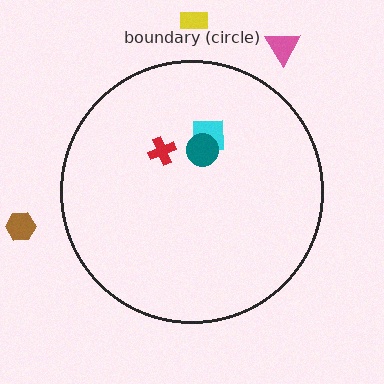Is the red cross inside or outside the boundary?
Inside.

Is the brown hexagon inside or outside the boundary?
Outside.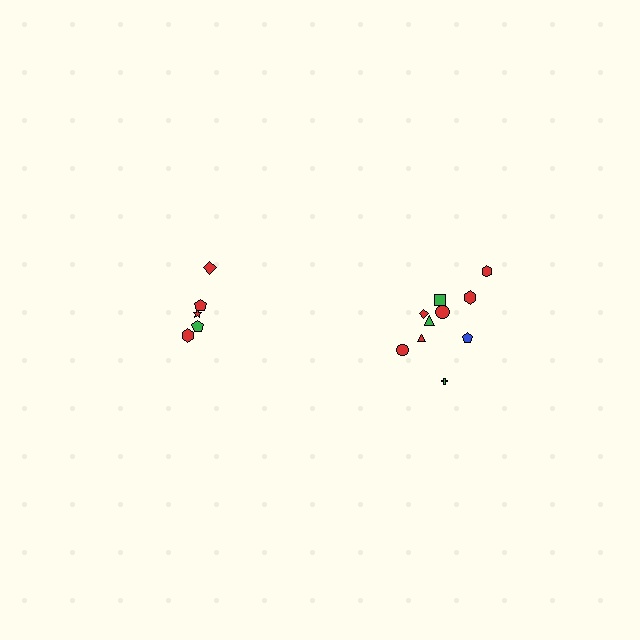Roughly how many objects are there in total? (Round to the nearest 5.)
Roughly 15 objects in total.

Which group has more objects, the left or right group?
The right group.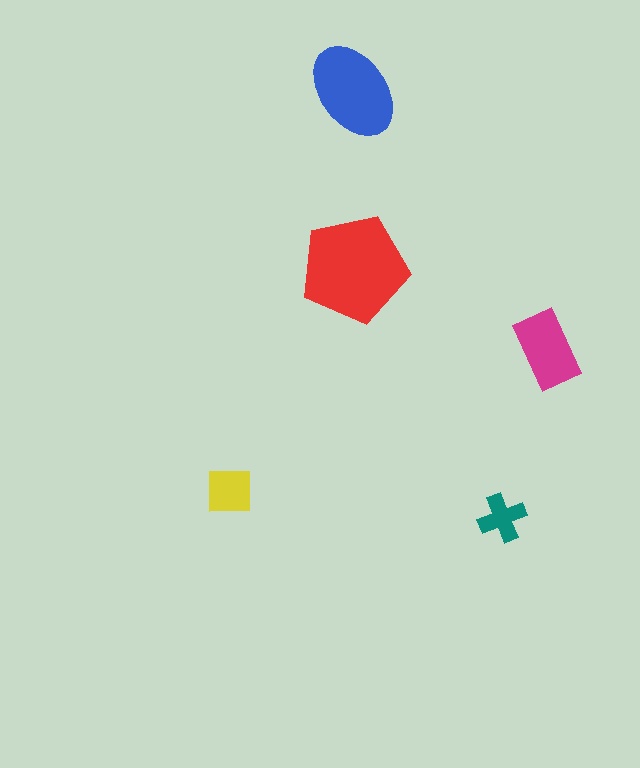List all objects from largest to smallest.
The red pentagon, the blue ellipse, the magenta rectangle, the yellow square, the teal cross.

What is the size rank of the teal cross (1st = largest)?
5th.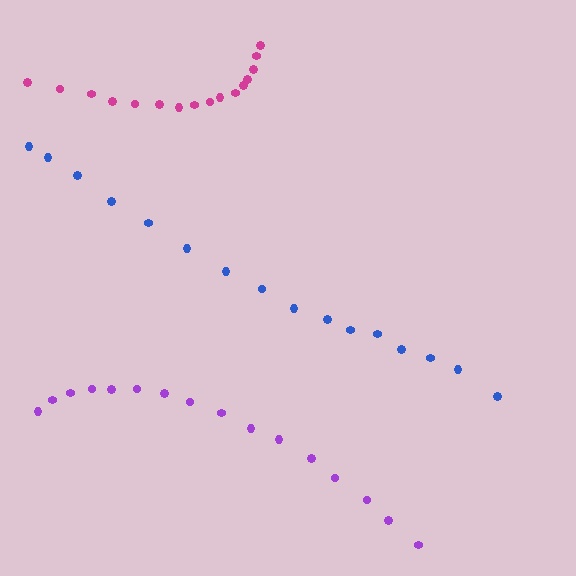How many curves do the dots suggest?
There are 3 distinct paths.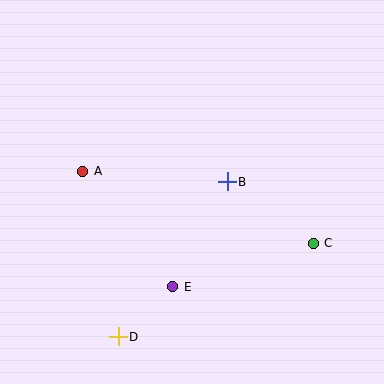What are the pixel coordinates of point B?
Point B is at (227, 182).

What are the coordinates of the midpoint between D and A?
The midpoint between D and A is at (100, 254).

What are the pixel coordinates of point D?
Point D is at (118, 337).